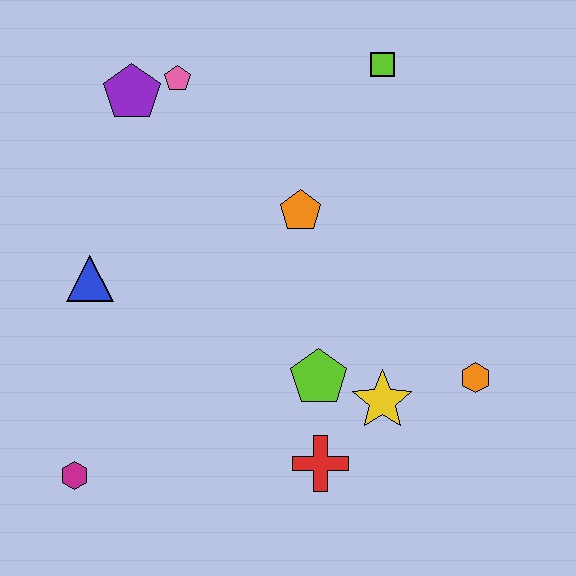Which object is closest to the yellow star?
The lime pentagon is closest to the yellow star.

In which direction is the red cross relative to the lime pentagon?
The red cross is below the lime pentagon.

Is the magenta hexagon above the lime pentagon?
No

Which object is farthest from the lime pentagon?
The purple pentagon is farthest from the lime pentagon.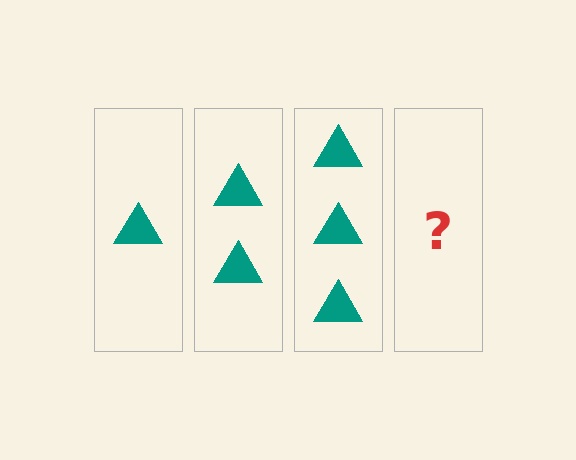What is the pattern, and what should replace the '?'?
The pattern is that each step adds one more triangle. The '?' should be 4 triangles.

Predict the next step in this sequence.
The next step is 4 triangles.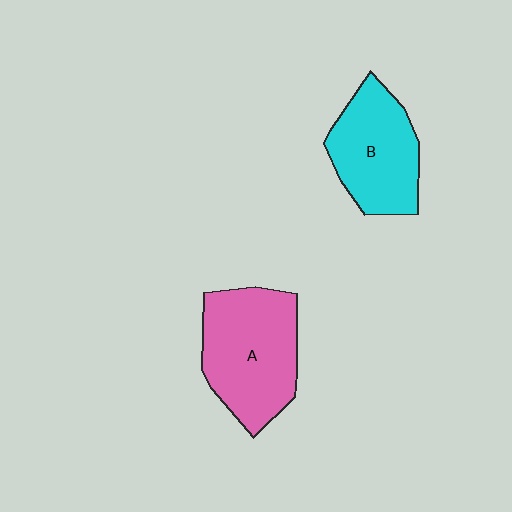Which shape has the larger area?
Shape A (pink).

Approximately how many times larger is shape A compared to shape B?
Approximately 1.2 times.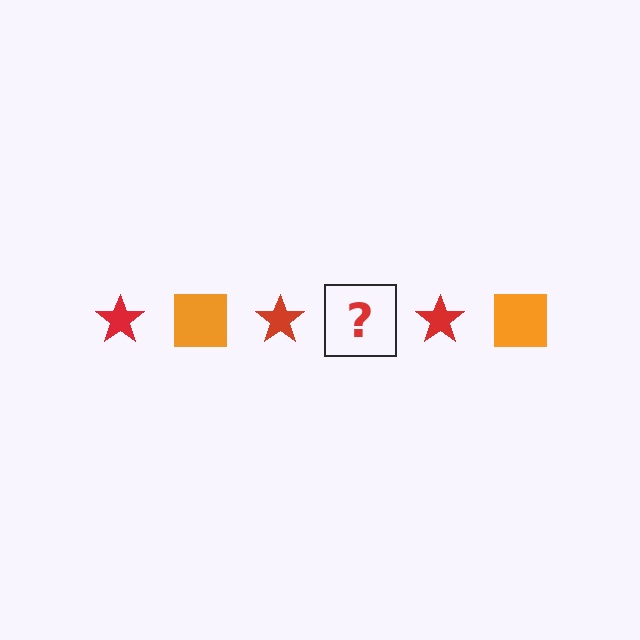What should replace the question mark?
The question mark should be replaced with an orange square.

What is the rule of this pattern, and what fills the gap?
The rule is that the pattern alternates between red star and orange square. The gap should be filled with an orange square.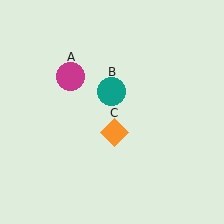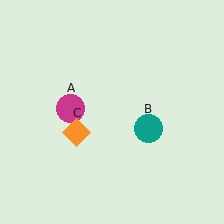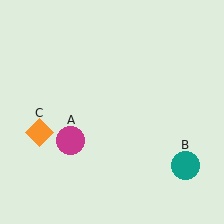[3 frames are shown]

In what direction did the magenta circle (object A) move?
The magenta circle (object A) moved down.